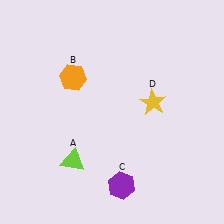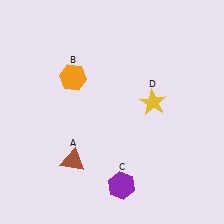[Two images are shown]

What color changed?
The triangle (A) changed from lime in Image 1 to brown in Image 2.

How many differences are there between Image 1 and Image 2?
There is 1 difference between the two images.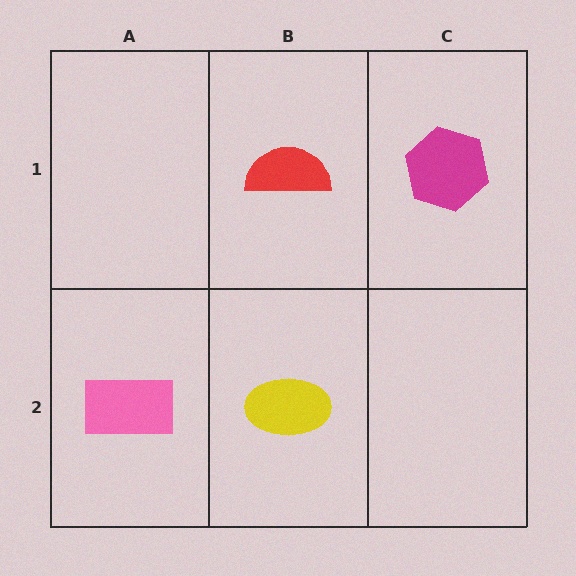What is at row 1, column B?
A red semicircle.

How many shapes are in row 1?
2 shapes.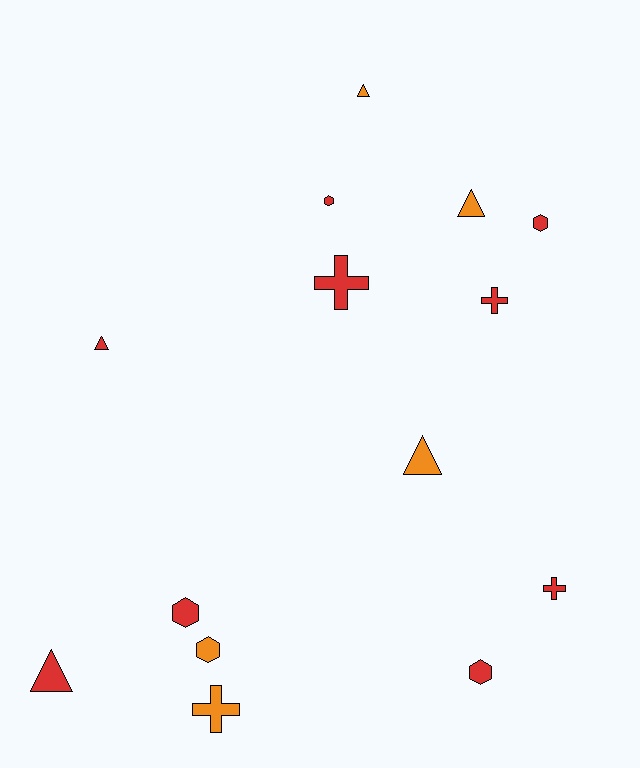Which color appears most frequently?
Red, with 9 objects.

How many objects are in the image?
There are 14 objects.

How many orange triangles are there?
There are 3 orange triangles.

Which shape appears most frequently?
Hexagon, with 5 objects.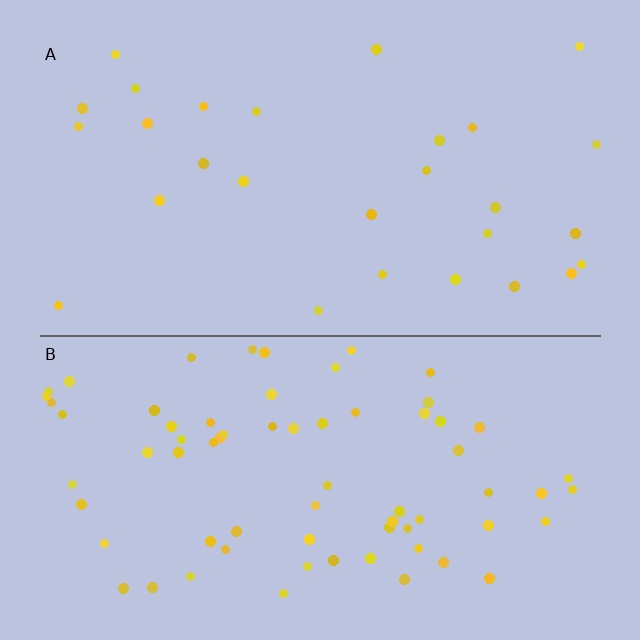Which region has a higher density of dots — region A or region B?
B (the bottom).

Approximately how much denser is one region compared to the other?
Approximately 2.5× — region B over region A.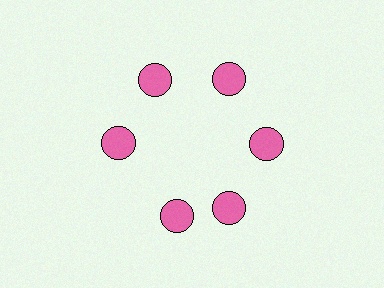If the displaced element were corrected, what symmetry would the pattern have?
It would have 6-fold rotational symmetry — the pattern would map onto itself every 60 degrees.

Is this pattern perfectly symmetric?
No. The 6 pink circles are arranged in a ring, but one element near the 7 o'clock position is rotated out of alignment along the ring, breaking the 6-fold rotational symmetry.